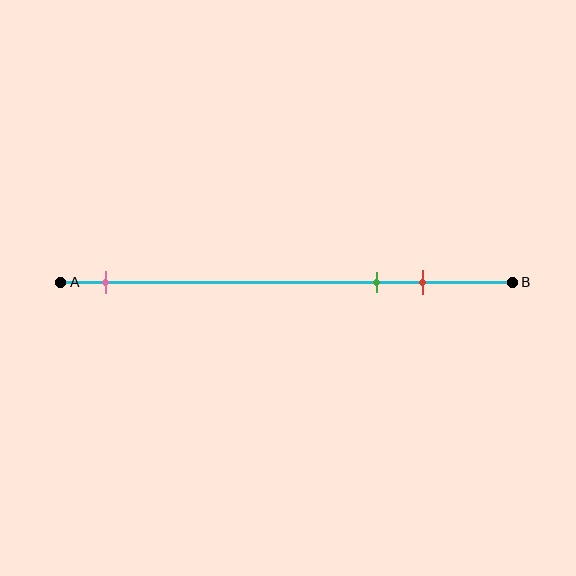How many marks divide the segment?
There are 3 marks dividing the segment.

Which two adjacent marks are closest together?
The green and red marks are the closest adjacent pair.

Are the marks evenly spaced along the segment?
No, the marks are not evenly spaced.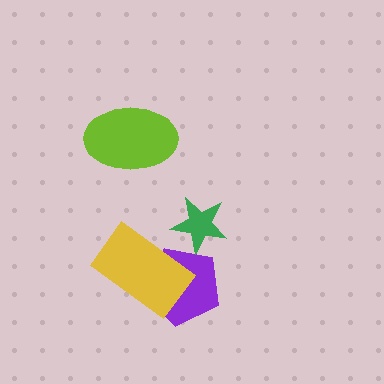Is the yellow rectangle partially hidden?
No, no other shape covers it.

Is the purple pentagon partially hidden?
Yes, it is partially covered by another shape.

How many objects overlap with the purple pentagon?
2 objects overlap with the purple pentagon.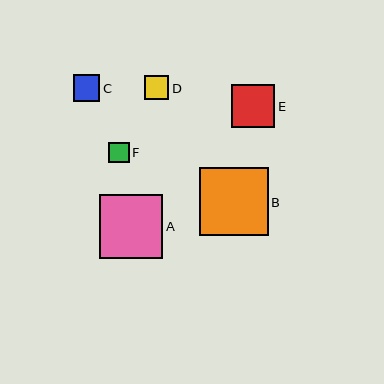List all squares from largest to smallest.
From largest to smallest: B, A, E, C, D, F.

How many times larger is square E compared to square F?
Square E is approximately 2.1 times the size of square F.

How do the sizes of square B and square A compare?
Square B and square A are approximately the same size.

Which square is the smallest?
Square F is the smallest with a size of approximately 20 pixels.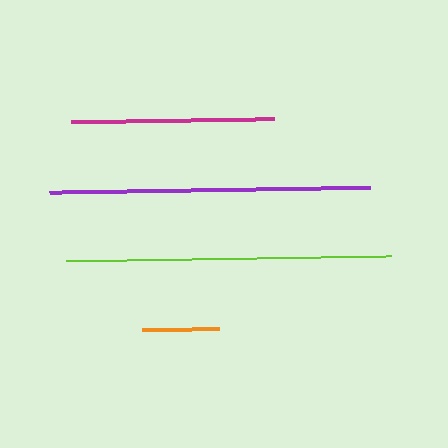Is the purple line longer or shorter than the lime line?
The lime line is longer than the purple line.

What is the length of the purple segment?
The purple segment is approximately 321 pixels long.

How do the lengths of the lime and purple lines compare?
The lime and purple lines are approximately the same length.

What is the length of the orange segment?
The orange segment is approximately 77 pixels long.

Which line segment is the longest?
The lime line is the longest at approximately 325 pixels.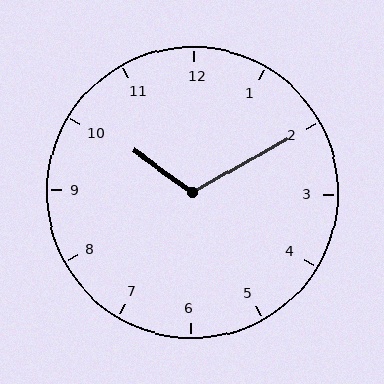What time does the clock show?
10:10.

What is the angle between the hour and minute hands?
Approximately 115 degrees.